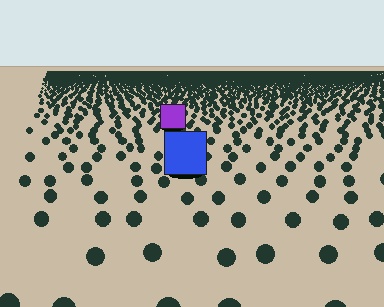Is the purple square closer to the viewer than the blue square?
No. The blue square is closer — you can tell from the texture gradient: the ground texture is coarser near it.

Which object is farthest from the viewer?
The purple square is farthest from the viewer. It appears smaller and the ground texture around it is denser.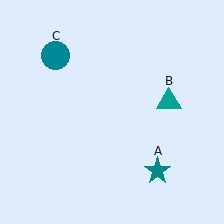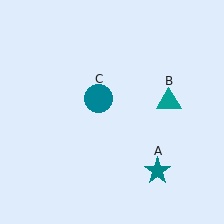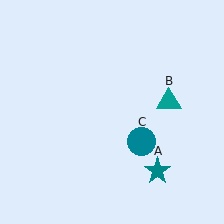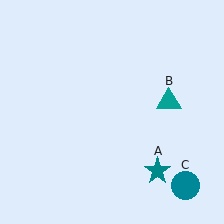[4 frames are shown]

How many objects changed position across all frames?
1 object changed position: teal circle (object C).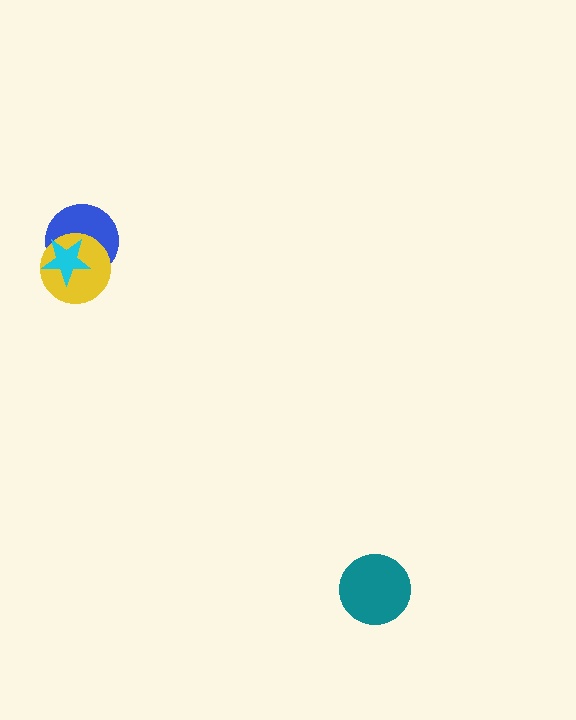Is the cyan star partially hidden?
No, no other shape covers it.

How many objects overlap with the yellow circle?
2 objects overlap with the yellow circle.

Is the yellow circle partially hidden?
Yes, it is partially covered by another shape.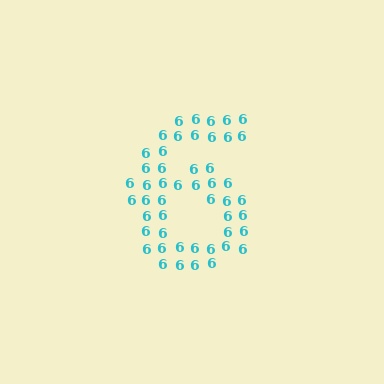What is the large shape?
The large shape is the digit 6.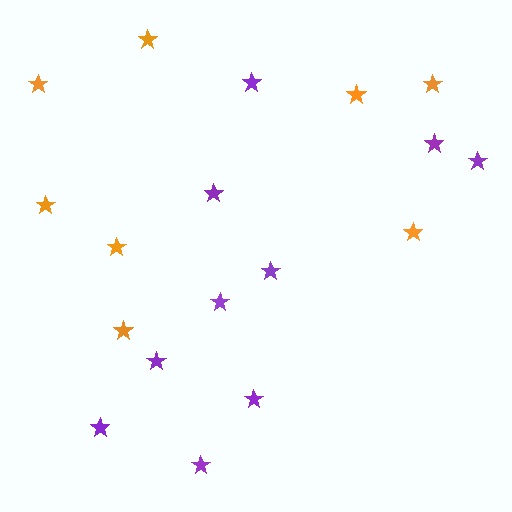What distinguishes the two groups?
There are 2 groups: one group of purple stars (10) and one group of orange stars (8).